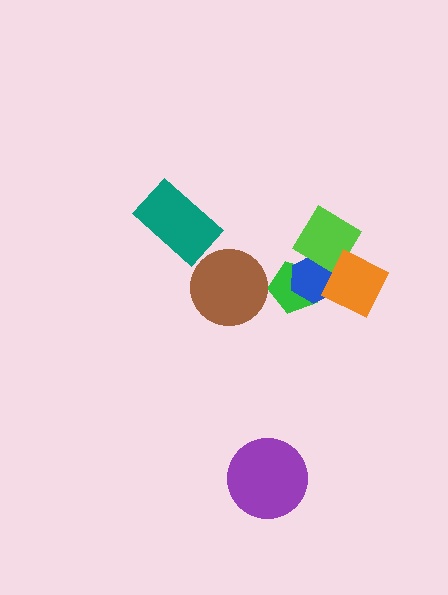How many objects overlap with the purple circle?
0 objects overlap with the purple circle.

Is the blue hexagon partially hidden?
Yes, it is partially covered by another shape.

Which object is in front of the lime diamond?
The orange diamond is in front of the lime diamond.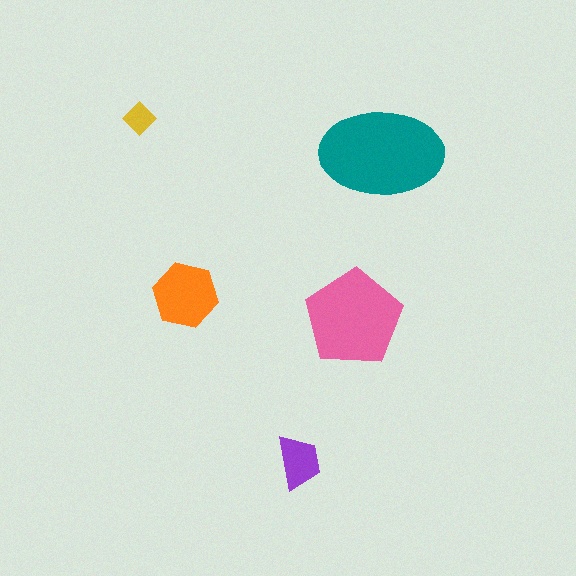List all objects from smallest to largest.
The yellow diamond, the purple trapezoid, the orange hexagon, the pink pentagon, the teal ellipse.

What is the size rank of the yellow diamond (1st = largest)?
5th.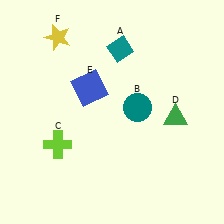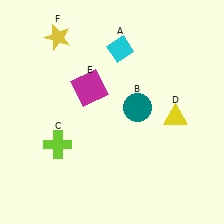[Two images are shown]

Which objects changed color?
A changed from teal to cyan. D changed from green to yellow. E changed from blue to magenta.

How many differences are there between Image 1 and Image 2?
There are 3 differences between the two images.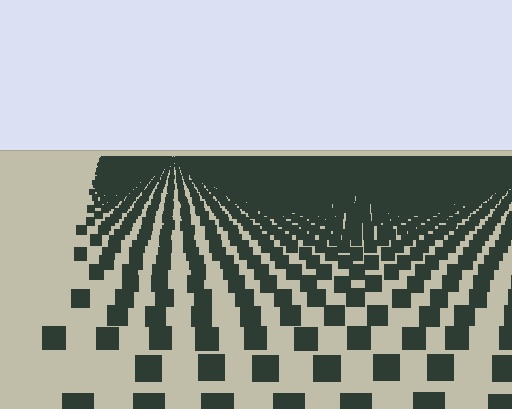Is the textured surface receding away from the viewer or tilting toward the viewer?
The surface is receding away from the viewer. Texture elements get smaller and denser toward the top.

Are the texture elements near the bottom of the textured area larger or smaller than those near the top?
Larger. Near the bottom, elements are closer to the viewer and appear at a bigger on-screen size.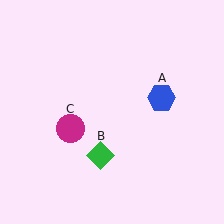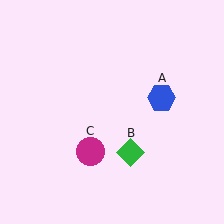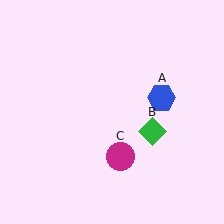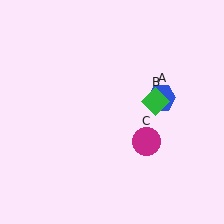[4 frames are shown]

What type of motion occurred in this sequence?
The green diamond (object B), magenta circle (object C) rotated counterclockwise around the center of the scene.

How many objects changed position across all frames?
2 objects changed position: green diamond (object B), magenta circle (object C).